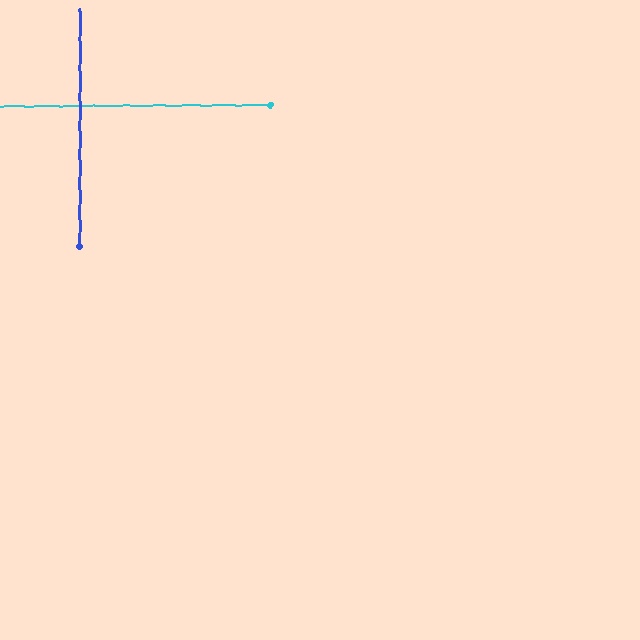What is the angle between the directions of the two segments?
Approximately 90 degrees.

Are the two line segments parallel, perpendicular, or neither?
Perpendicular — they meet at approximately 90°.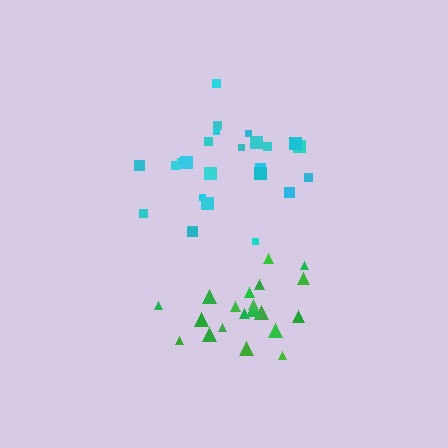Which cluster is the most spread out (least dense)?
Cyan.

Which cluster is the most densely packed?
Green.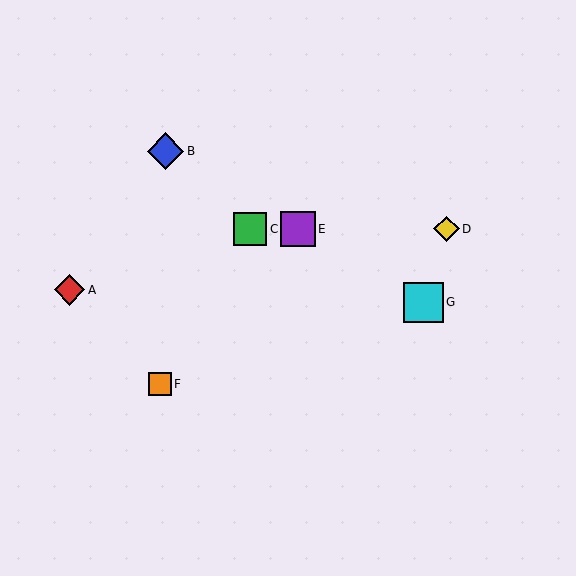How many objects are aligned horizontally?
3 objects (C, D, E) are aligned horizontally.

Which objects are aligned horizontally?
Objects C, D, E are aligned horizontally.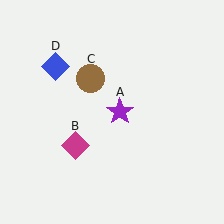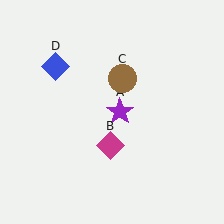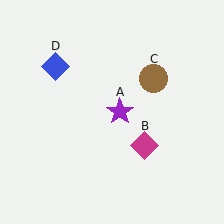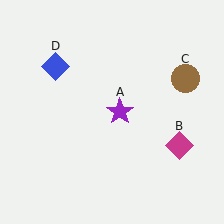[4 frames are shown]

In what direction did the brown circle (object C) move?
The brown circle (object C) moved right.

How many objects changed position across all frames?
2 objects changed position: magenta diamond (object B), brown circle (object C).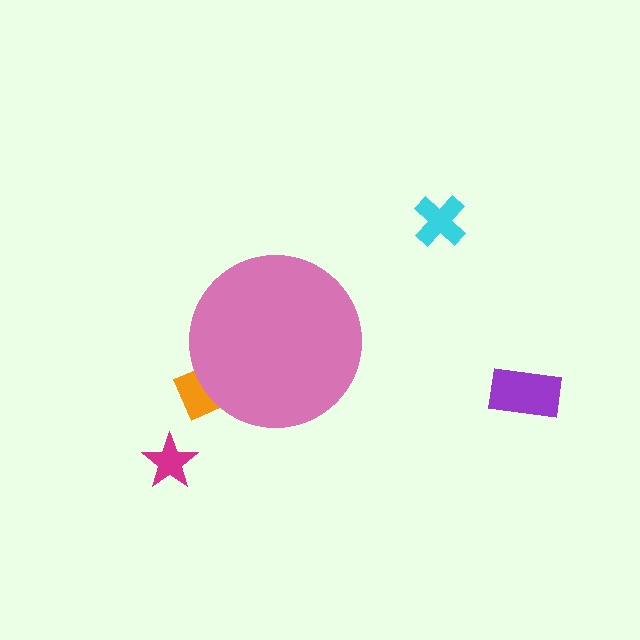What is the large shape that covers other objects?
A pink circle.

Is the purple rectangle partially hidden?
No, the purple rectangle is fully visible.